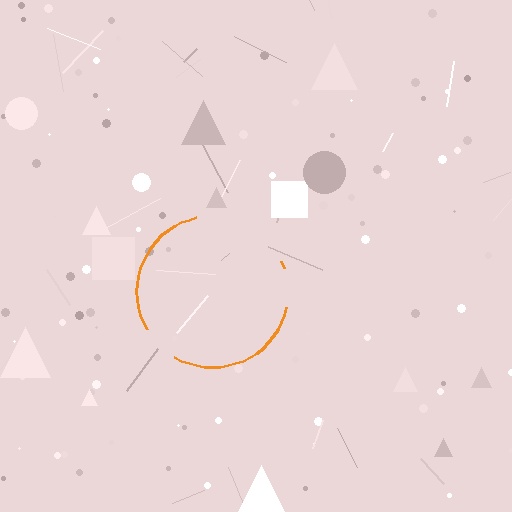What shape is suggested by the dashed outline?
The dashed outline suggests a circle.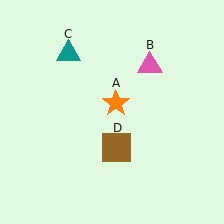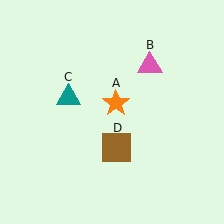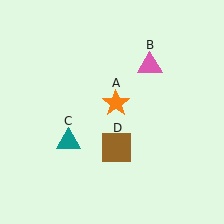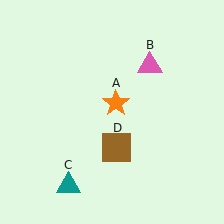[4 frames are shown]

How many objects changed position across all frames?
1 object changed position: teal triangle (object C).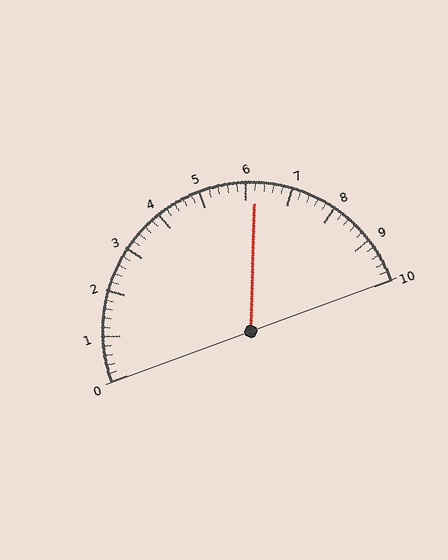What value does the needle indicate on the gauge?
The needle indicates approximately 6.2.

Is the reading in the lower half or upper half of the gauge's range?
The reading is in the upper half of the range (0 to 10).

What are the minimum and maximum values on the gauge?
The gauge ranges from 0 to 10.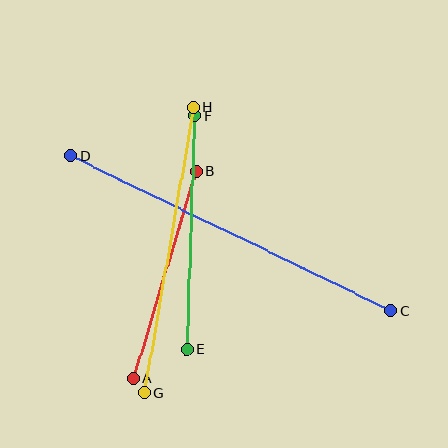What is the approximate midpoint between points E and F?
The midpoint is at approximately (191, 232) pixels.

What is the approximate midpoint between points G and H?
The midpoint is at approximately (169, 250) pixels.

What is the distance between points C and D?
The distance is approximately 356 pixels.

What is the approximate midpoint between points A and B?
The midpoint is at approximately (165, 275) pixels.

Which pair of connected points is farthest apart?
Points C and D are farthest apart.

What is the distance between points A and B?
The distance is approximately 216 pixels.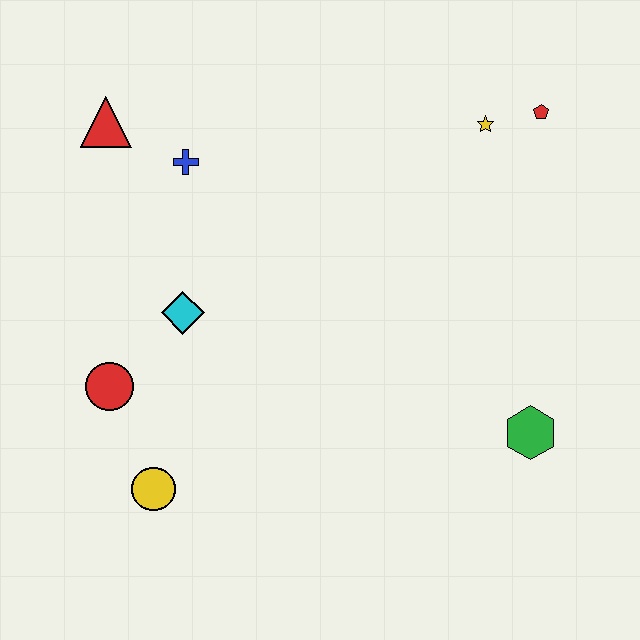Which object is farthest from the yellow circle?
The red pentagon is farthest from the yellow circle.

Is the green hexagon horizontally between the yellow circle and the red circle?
No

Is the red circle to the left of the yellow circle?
Yes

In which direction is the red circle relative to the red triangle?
The red circle is below the red triangle.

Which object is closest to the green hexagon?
The yellow star is closest to the green hexagon.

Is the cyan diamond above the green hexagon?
Yes